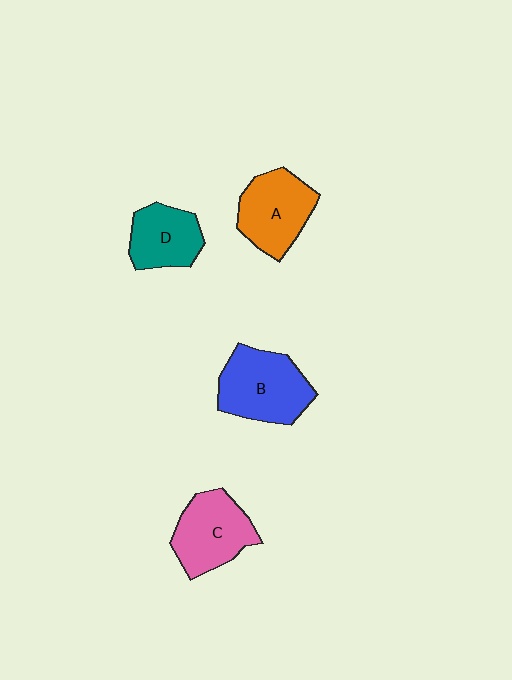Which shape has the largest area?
Shape B (blue).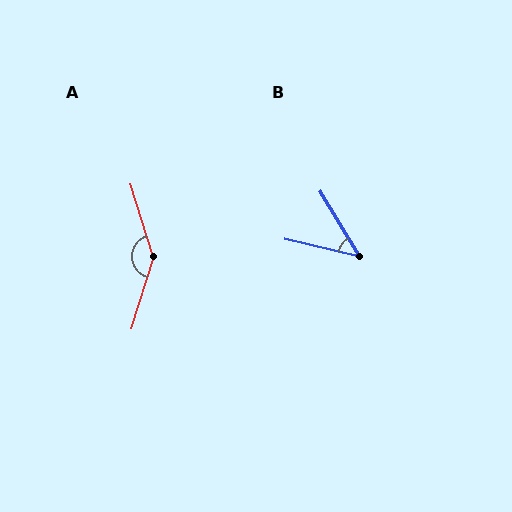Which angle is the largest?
A, at approximately 146 degrees.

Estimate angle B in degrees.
Approximately 46 degrees.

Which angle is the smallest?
B, at approximately 46 degrees.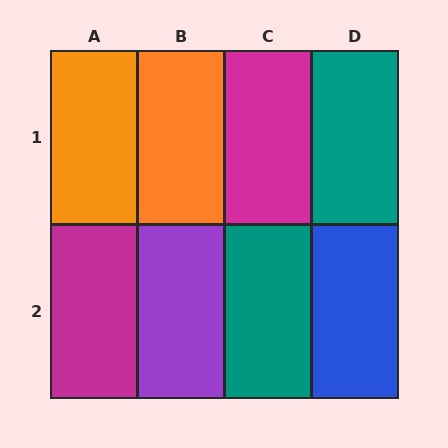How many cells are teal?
2 cells are teal.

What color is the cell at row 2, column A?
Magenta.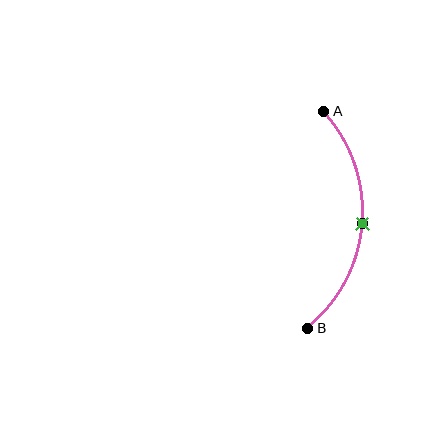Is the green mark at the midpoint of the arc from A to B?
Yes. The green mark lies on the arc at equal arc-length from both A and B — it is the arc midpoint.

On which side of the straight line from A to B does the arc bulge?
The arc bulges to the right of the straight line connecting A and B.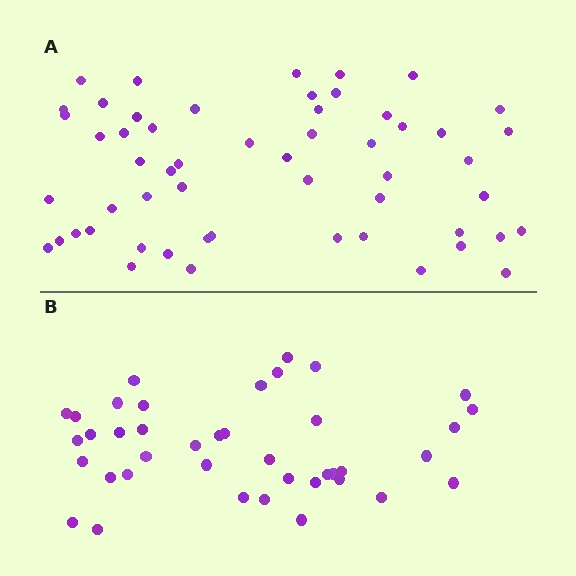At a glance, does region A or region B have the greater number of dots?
Region A (the top region) has more dots.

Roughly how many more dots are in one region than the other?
Region A has approximately 15 more dots than region B.